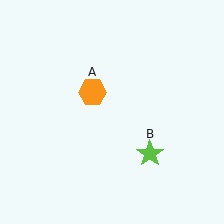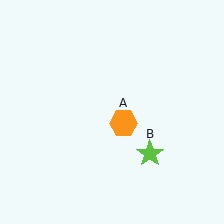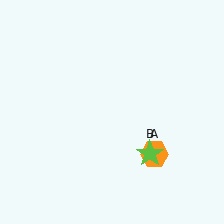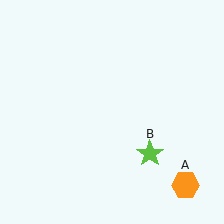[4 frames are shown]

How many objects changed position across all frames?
1 object changed position: orange hexagon (object A).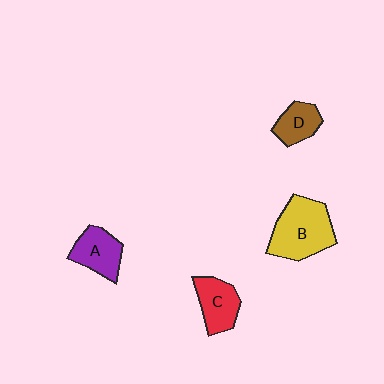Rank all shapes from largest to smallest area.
From largest to smallest: B (yellow), A (purple), C (red), D (brown).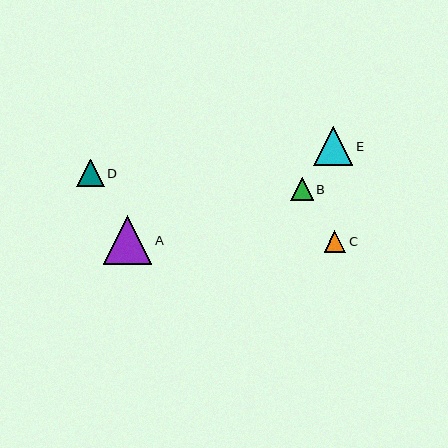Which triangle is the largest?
Triangle A is the largest with a size of approximately 48 pixels.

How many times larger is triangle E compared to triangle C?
Triangle E is approximately 1.8 times the size of triangle C.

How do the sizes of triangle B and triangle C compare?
Triangle B and triangle C are approximately the same size.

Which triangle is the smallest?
Triangle C is the smallest with a size of approximately 22 pixels.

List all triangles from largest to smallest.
From largest to smallest: A, E, D, B, C.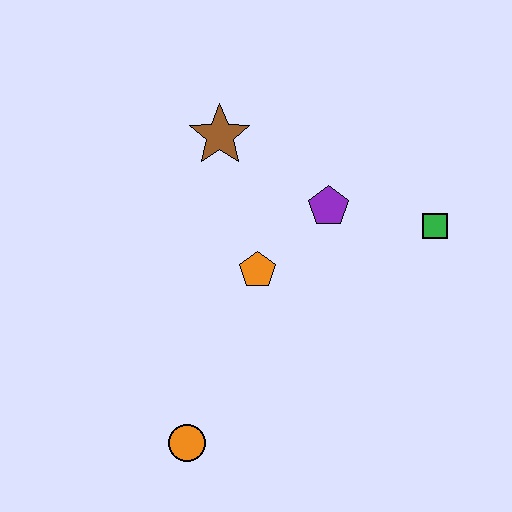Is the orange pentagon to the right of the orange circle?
Yes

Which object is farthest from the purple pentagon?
The orange circle is farthest from the purple pentagon.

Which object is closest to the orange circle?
The orange pentagon is closest to the orange circle.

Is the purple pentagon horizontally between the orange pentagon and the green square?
Yes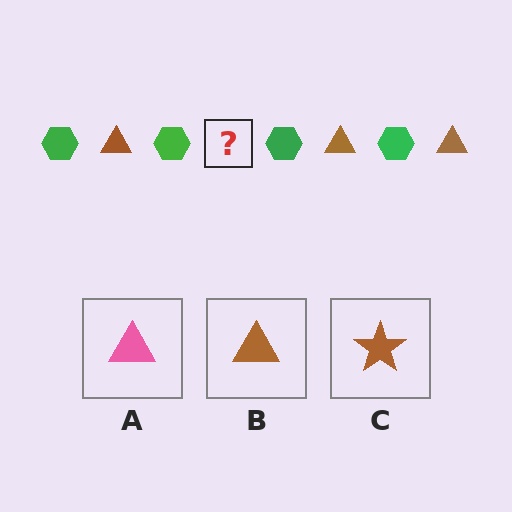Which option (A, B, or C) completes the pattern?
B.